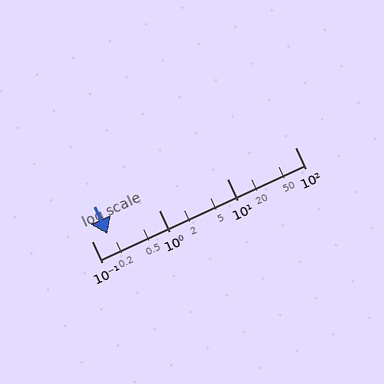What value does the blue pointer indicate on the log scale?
The pointer indicates approximately 0.17.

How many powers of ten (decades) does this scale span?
The scale spans 3 decades, from 0.1 to 100.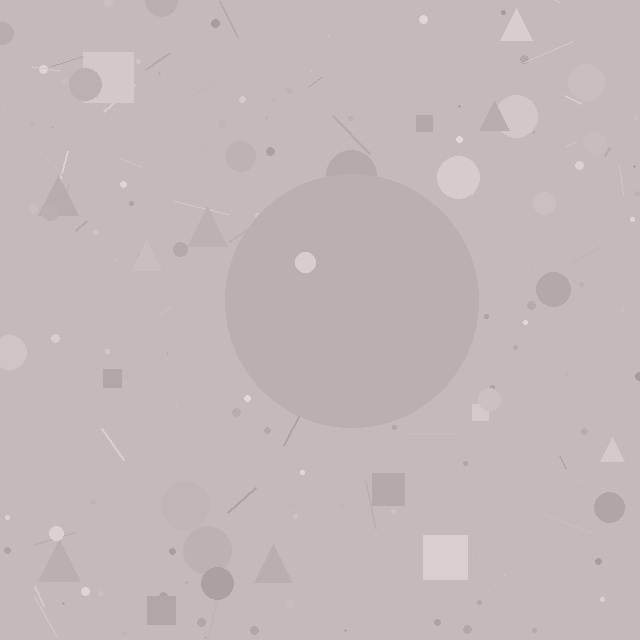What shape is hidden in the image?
A circle is hidden in the image.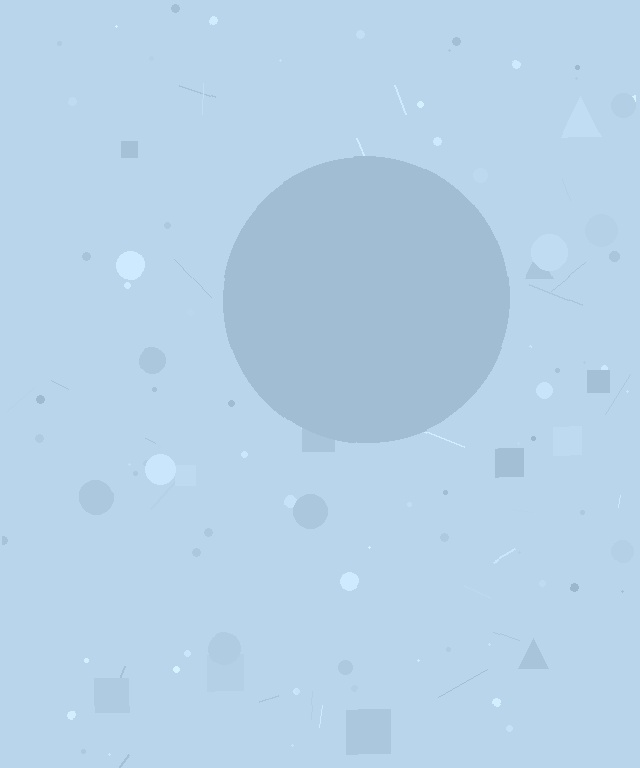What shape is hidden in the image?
A circle is hidden in the image.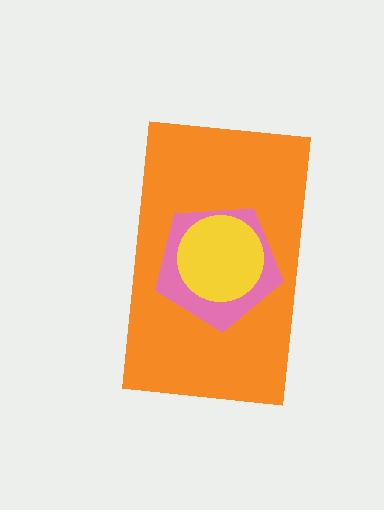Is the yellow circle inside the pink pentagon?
Yes.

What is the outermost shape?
The orange rectangle.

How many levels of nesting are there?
3.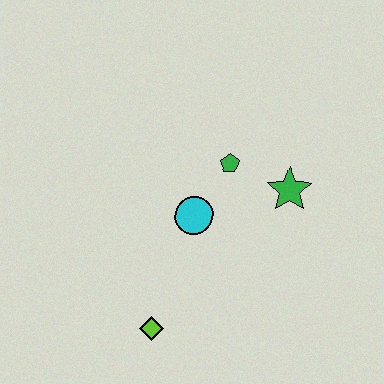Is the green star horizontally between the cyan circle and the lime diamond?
No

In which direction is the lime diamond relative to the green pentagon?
The lime diamond is below the green pentagon.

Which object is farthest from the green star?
The lime diamond is farthest from the green star.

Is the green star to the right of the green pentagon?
Yes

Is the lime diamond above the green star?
No